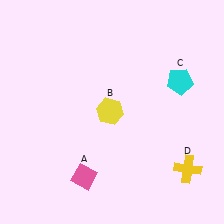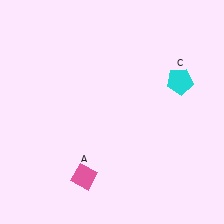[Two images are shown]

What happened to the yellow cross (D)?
The yellow cross (D) was removed in Image 2. It was in the bottom-right area of Image 1.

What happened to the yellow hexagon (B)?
The yellow hexagon (B) was removed in Image 2. It was in the top-left area of Image 1.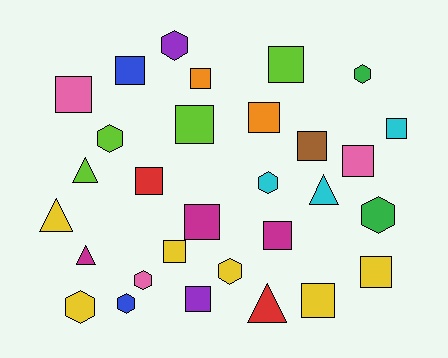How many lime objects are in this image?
There are 4 lime objects.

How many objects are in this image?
There are 30 objects.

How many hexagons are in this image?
There are 9 hexagons.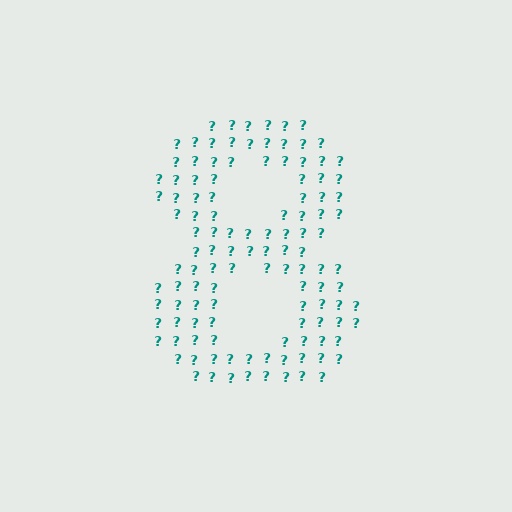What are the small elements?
The small elements are question marks.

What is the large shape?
The large shape is the digit 8.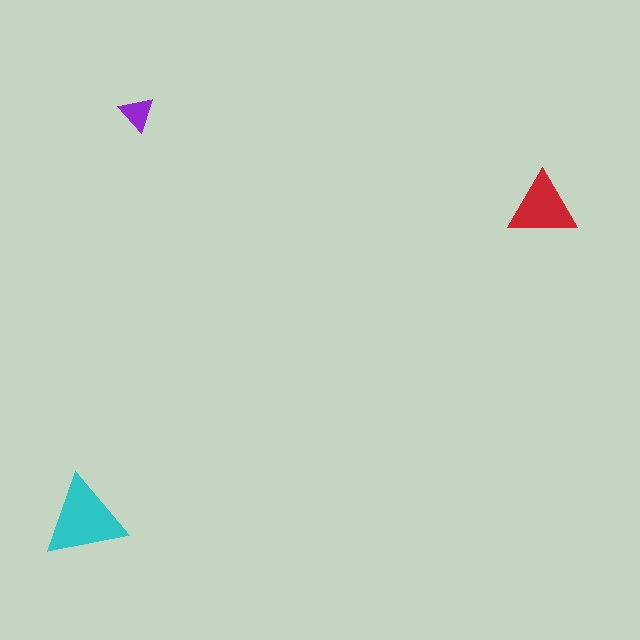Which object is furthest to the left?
The cyan triangle is leftmost.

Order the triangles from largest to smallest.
the cyan one, the red one, the purple one.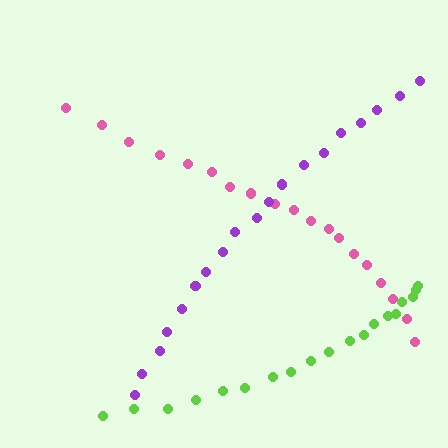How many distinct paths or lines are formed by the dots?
There are 3 distinct paths.